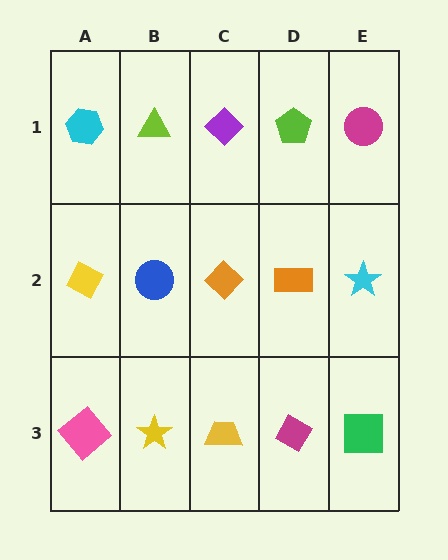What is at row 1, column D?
A lime pentagon.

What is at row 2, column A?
A yellow diamond.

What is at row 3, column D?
A magenta diamond.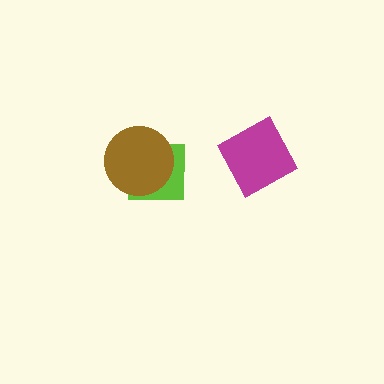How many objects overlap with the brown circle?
1 object overlaps with the brown circle.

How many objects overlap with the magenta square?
0 objects overlap with the magenta square.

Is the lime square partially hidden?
Yes, it is partially covered by another shape.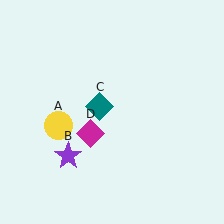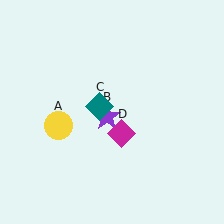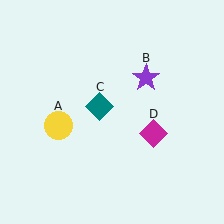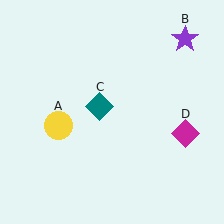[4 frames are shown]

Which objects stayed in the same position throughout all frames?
Yellow circle (object A) and teal diamond (object C) remained stationary.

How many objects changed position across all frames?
2 objects changed position: purple star (object B), magenta diamond (object D).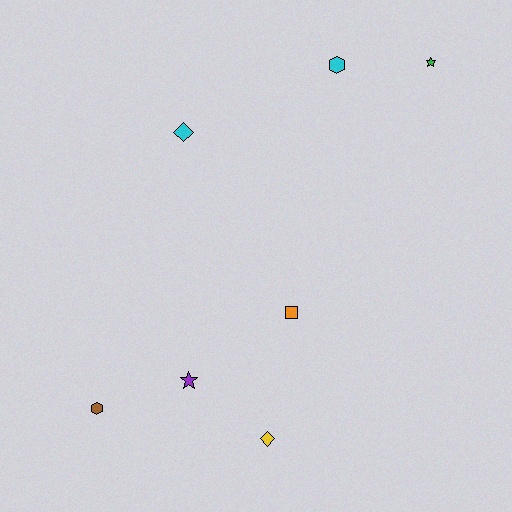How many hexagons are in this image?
There are 2 hexagons.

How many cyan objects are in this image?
There are 2 cyan objects.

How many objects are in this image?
There are 7 objects.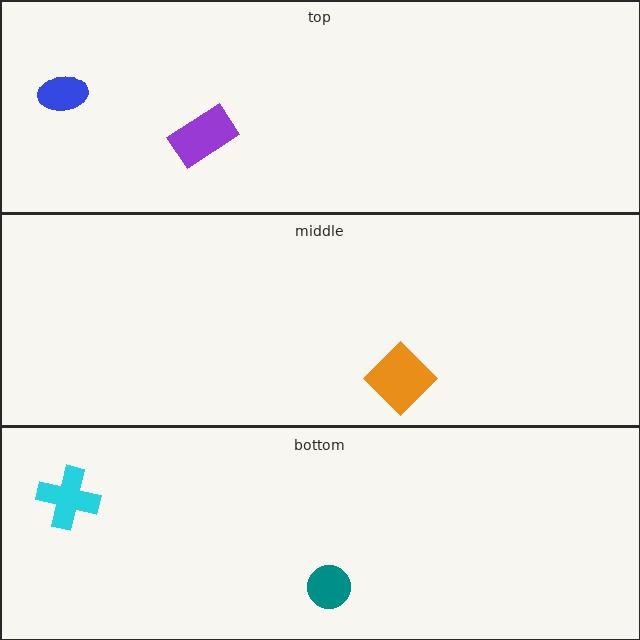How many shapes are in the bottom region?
2.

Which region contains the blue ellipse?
The top region.